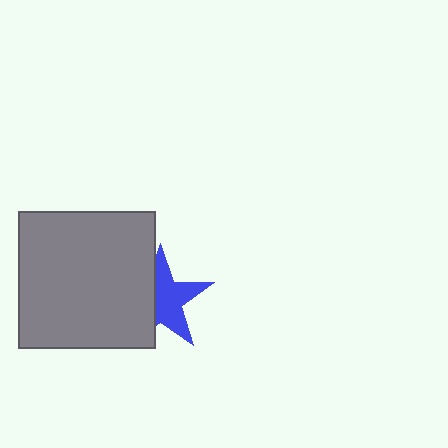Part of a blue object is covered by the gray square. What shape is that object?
It is a star.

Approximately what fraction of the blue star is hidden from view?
Roughly 41% of the blue star is hidden behind the gray square.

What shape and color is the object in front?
The object in front is a gray square.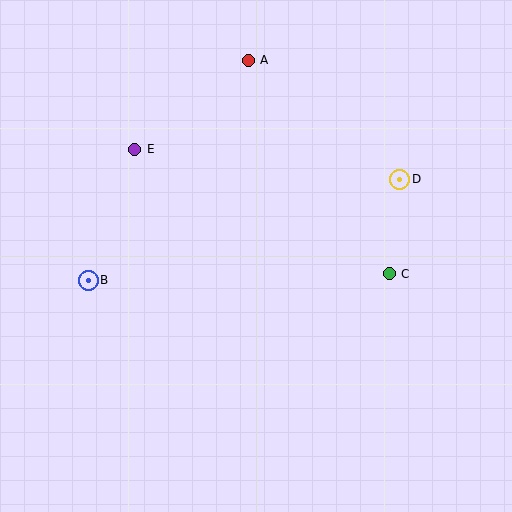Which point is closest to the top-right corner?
Point D is closest to the top-right corner.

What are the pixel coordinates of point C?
Point C is at (389, 274).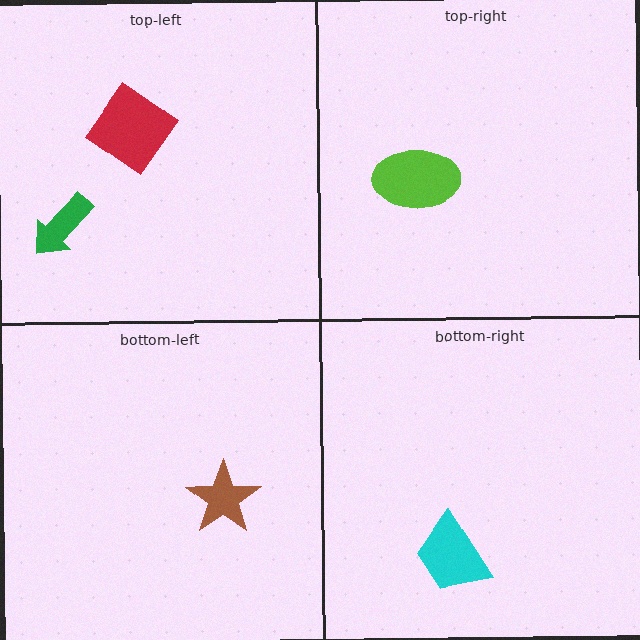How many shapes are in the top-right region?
1.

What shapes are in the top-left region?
The green arrow, the red diamond.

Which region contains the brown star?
The bottom-left region.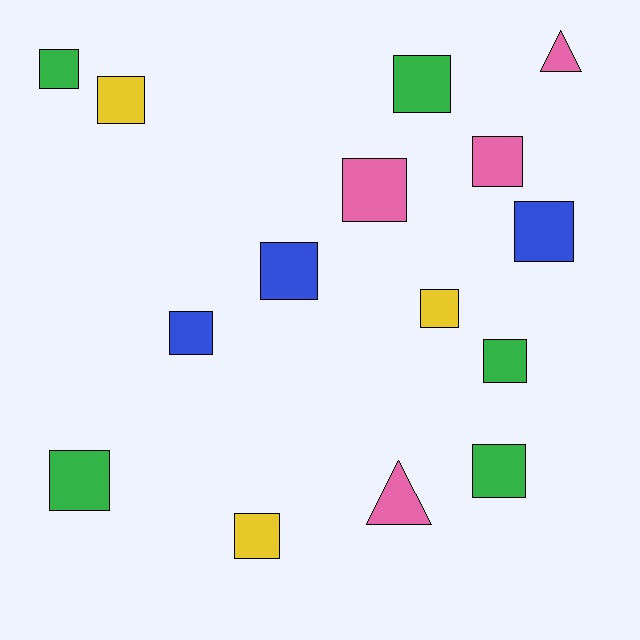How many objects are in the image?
There are 15 objects.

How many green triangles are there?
There are no green triangles.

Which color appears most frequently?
Green, with 5 objects.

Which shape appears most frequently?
Square, with 13 objects.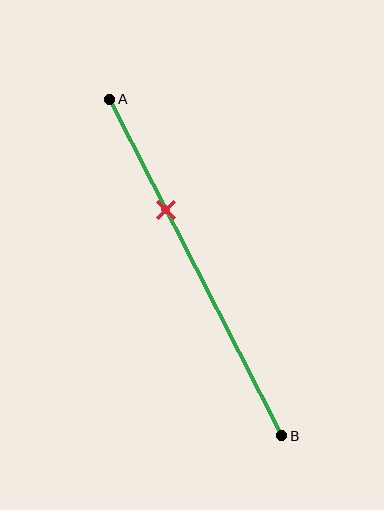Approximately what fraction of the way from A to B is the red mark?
The red mark is approximately 35% of the way from A to B.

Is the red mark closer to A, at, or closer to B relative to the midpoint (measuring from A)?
The red mark is closer to point A than the midpoint of segment AB.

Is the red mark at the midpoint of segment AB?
No, the mark is at about 35% from A, not at the 50% midpoint.